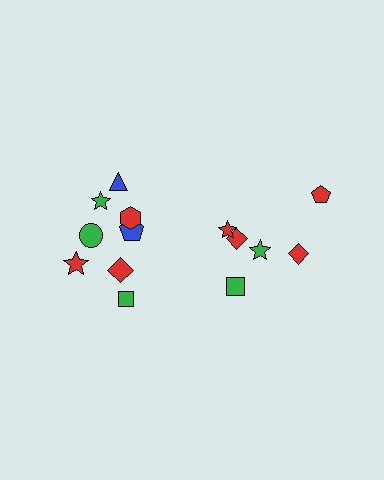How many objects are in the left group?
There are 8 objects.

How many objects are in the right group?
There are 6 objects.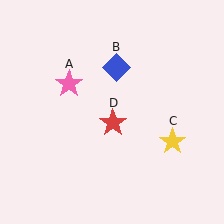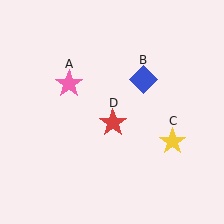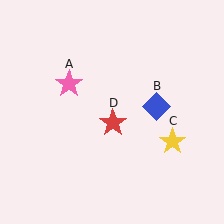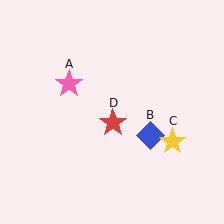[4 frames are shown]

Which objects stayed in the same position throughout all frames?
Pink star (object A) and yellow star (object C) and red star (object D) remained stationary.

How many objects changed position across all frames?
1 object changed position: blue diamond (object B).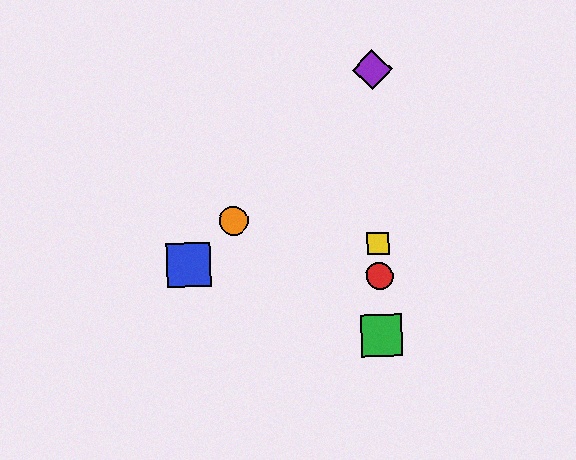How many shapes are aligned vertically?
4 shapes (the red circle, the green square, the yellow square, the purple diamond) are aligned vertically.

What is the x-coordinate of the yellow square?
The yellow square is at x≈378.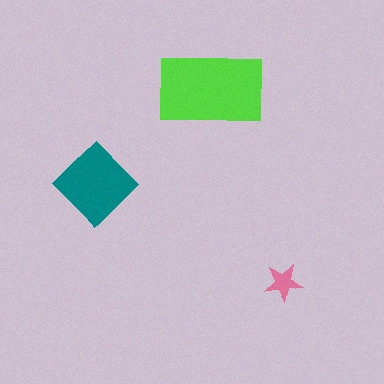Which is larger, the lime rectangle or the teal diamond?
The lime rectangle.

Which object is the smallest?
The pink star.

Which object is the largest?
The lime rectangle.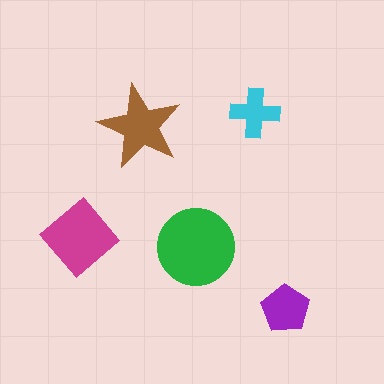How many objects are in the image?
There are 5 objects in the image.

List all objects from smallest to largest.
The cyan cross, the purple pentagon, the brown star, the magenta diamond, the green circle.